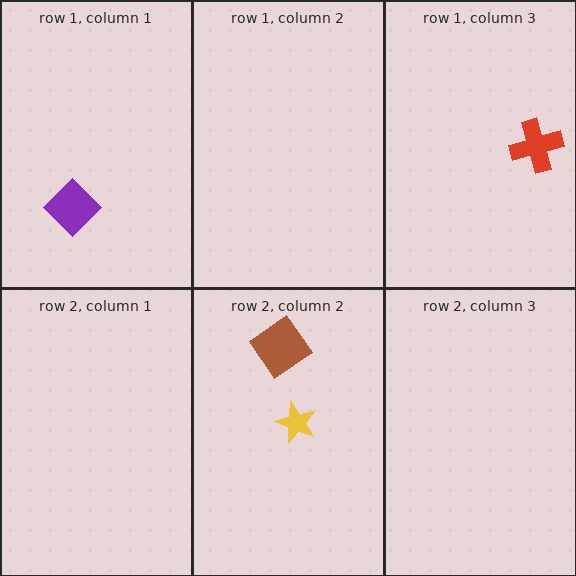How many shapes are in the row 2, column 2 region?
2.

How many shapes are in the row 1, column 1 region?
1.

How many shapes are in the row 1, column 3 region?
1.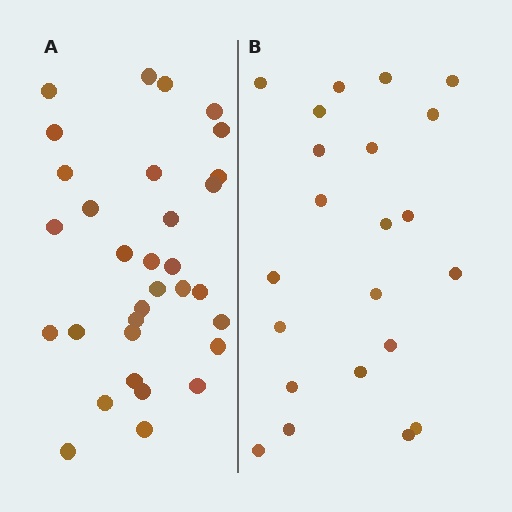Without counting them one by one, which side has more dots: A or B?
Region A (the left region) has more dots.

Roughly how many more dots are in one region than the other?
Region A has roughly 10 or so more dots than region B.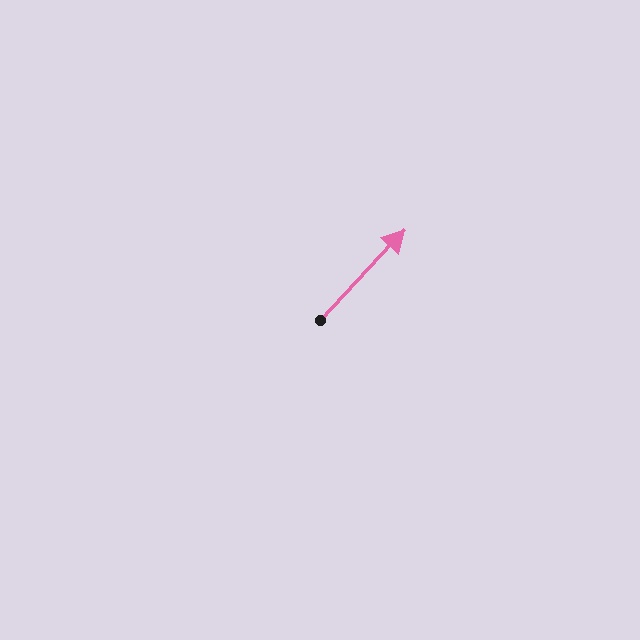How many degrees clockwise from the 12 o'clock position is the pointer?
Approximately 43 degrees.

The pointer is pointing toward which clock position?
Roughly 1 o'clock.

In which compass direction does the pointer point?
Northeast.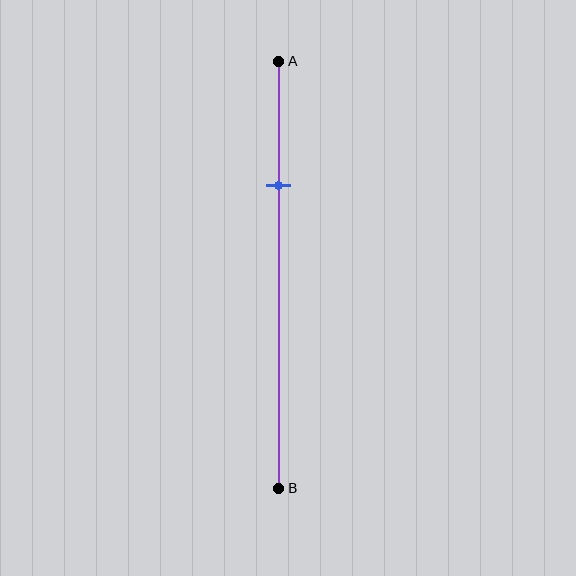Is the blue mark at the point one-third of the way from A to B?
No, the mark is at about 30% from A, not at the 33% one-third point.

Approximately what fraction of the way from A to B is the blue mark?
The blue mark is approximately 30% of the way from A to B.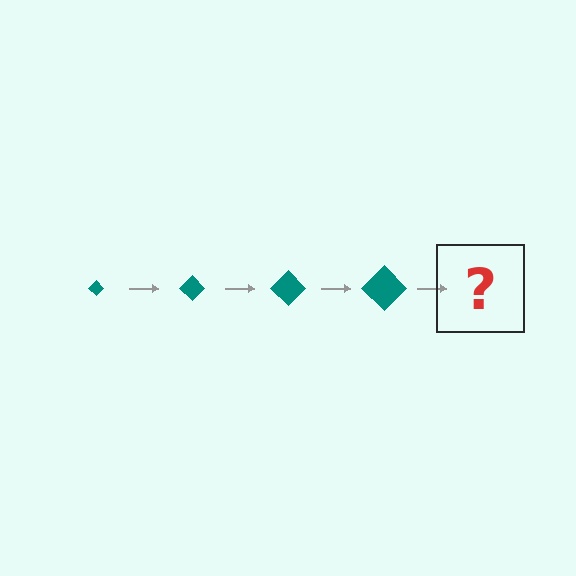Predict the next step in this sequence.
The next step is a teal diamond, larger than the previous one.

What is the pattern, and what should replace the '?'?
The pattern is that the diamond gets progressively larger each step. The '?' should be a teal diamond, larger than the previous one.